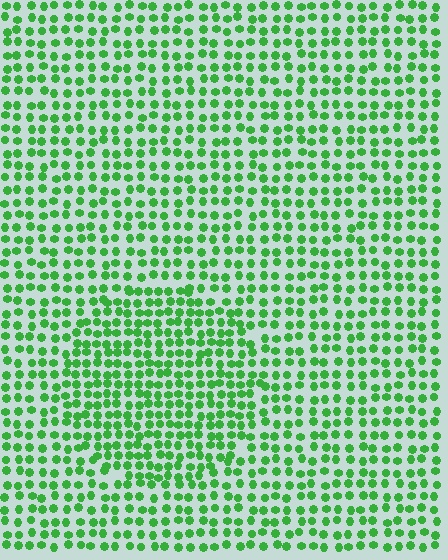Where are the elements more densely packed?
The elements are more densely packed inside the circle boundary.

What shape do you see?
I see a circle.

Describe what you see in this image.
The image contains small green elements arranged at two different densities. A circle-shaped region is visible where the elements are more densely packed than the surrounding area.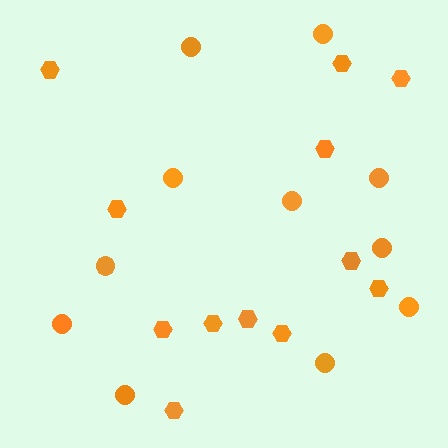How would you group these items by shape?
There are 2 groups: one group of circles (11) and one group of hexagons (12).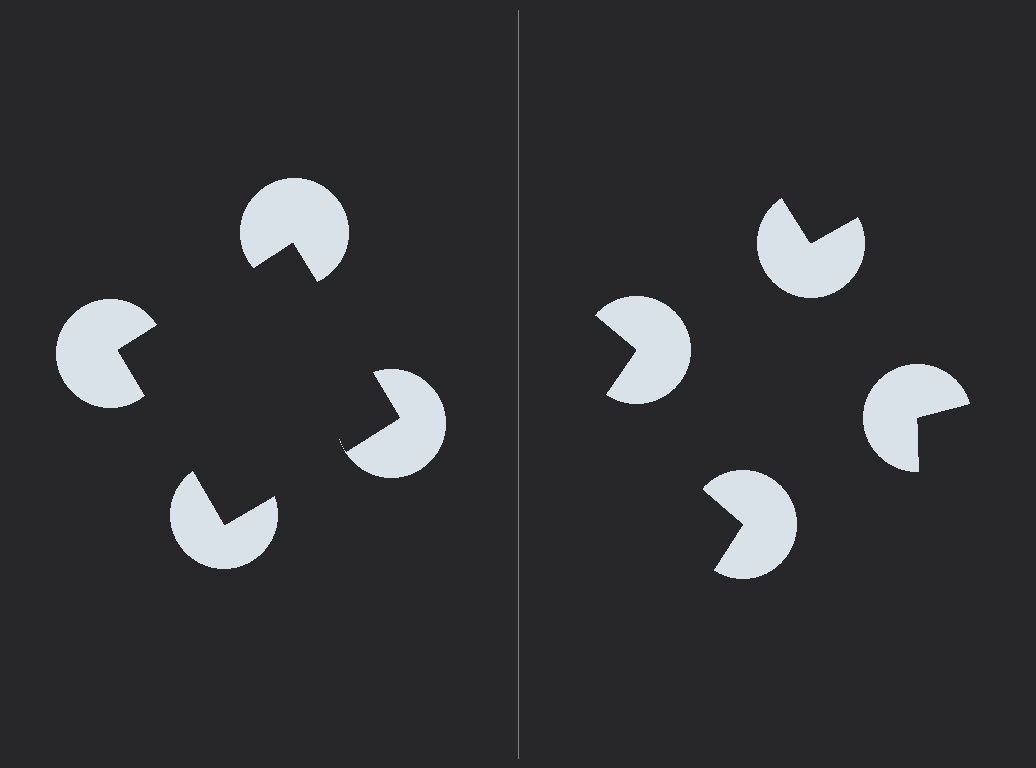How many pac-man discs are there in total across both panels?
8 — 4 on each side.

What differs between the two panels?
The pac-man discs are positioned identically on both sides; only the wedge orientations differ. On the left they align to a square; on the right they are misaligned.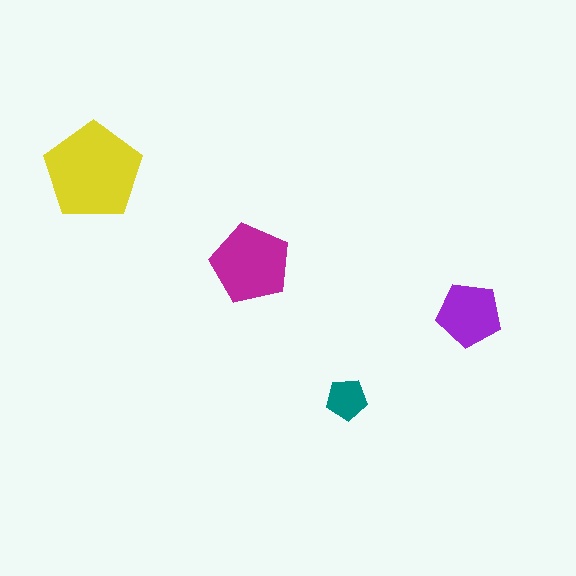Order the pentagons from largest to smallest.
the yellow one, the magenta one, the purple one, the teal one.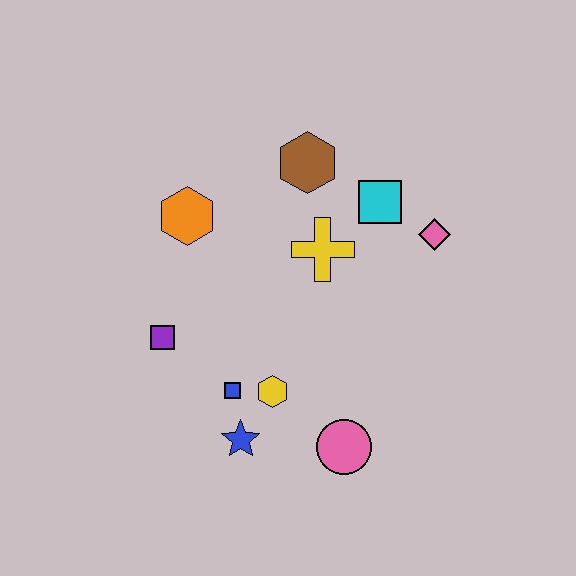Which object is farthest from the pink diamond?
The purple square is farthest from the pink diamond.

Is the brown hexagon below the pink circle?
No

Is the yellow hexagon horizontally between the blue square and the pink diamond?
Yes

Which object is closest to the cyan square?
The pink diamond is closest to the cyan square.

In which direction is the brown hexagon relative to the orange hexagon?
The brown hexagon is to the right of the orange hexagon.